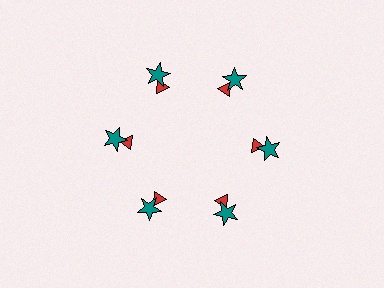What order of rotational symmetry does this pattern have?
This pattern has 6-fold rotational symmetry.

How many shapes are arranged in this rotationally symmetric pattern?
There are 12 shapes, arranged in 6 groups of 2.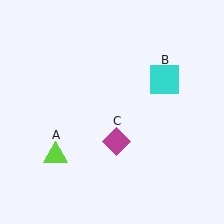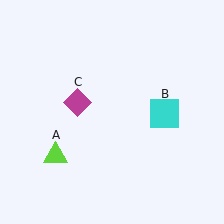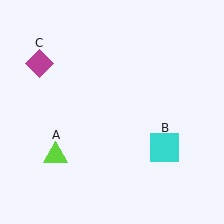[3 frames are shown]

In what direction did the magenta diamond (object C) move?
The magenta diamond (object C) moved up and to the left.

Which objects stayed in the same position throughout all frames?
Lime triangle (object A) remained stationary.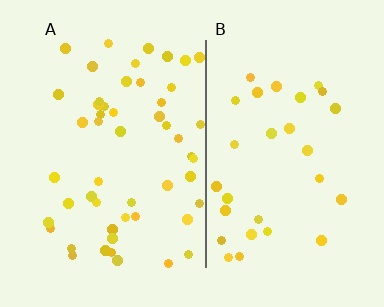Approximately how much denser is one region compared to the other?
Approximately 1.7× — region A over region B.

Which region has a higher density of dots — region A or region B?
A (the left).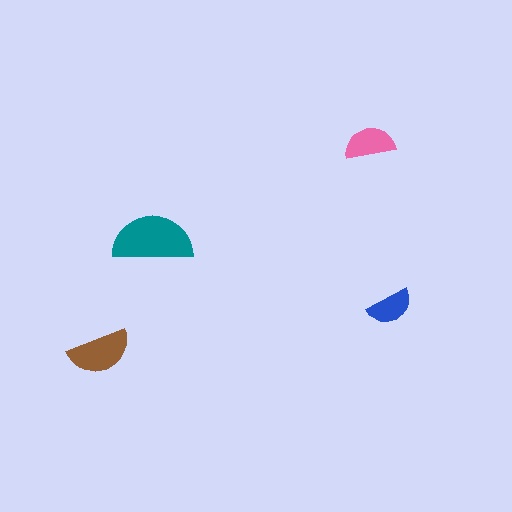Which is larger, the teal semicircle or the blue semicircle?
The teal one.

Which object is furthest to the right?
The blue semicircle is rightmost.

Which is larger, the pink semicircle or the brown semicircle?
The brown one.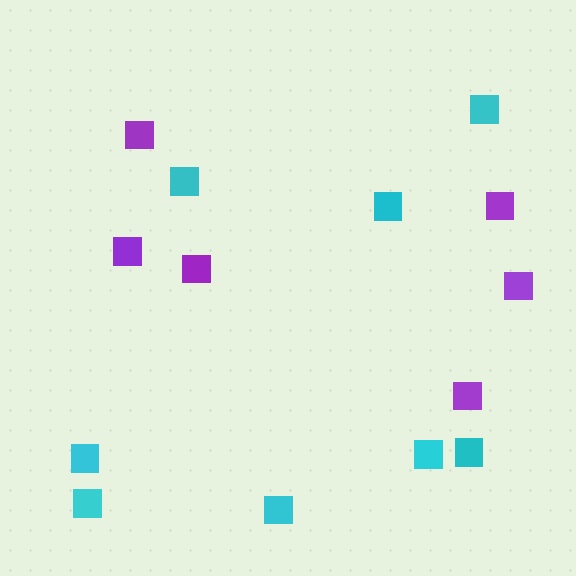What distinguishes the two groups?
There are 2 groups: one group of purple squares (6) and one group of cyan squares (8).